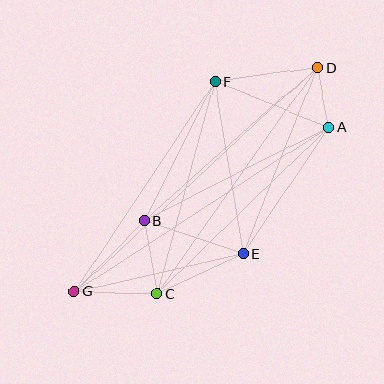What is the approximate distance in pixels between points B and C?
The distance between B and C is approximately 74 pixels.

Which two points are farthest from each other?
Points D and G are farthest from each other.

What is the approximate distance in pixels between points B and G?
The distance between B and G is approximately 100 pixels.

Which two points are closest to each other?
Points A and D are closest to each other.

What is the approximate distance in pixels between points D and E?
The distance between D and E is approximately 201 pixels.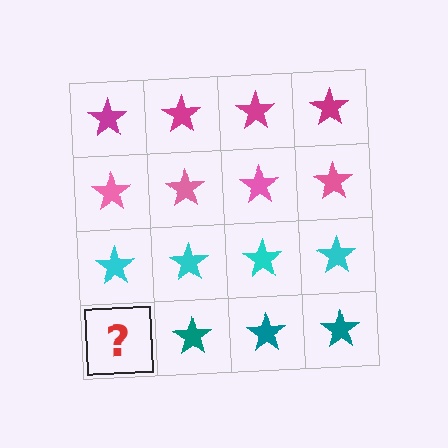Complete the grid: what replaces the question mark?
The question mark should be replaced with a teal star.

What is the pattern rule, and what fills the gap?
The rule is that each row has a consistent color. The gap should be filled with a teal star.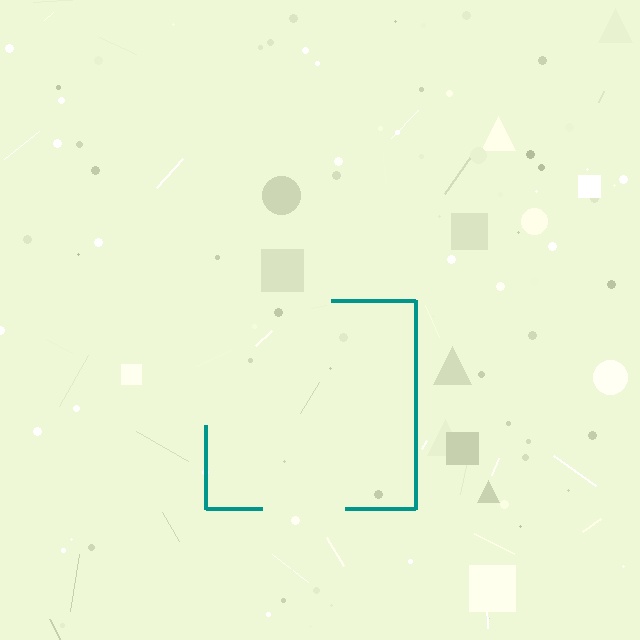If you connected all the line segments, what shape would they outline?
They would outline a square.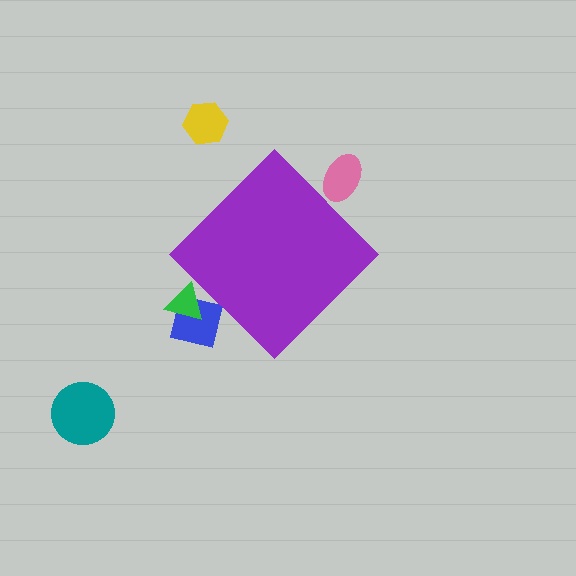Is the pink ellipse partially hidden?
Yes, the pink ellipse is partially hidden behind the purple diamond.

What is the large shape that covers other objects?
A purple diamond.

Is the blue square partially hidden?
Yes, the blue square is partially hidden behind the purple diamond.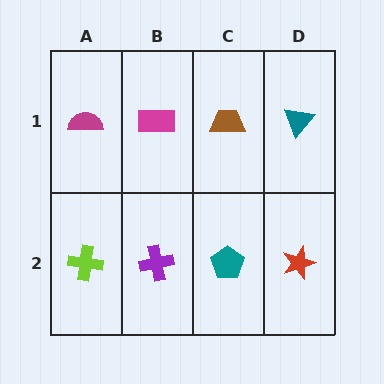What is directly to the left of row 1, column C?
A magenta rectangle.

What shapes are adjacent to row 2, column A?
A magenta semicircle (row 1, column A), a purple cross (row 2, column B).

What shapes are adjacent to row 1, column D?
A red star (row 2, column D), a brown trapezoid (row 1, column C).